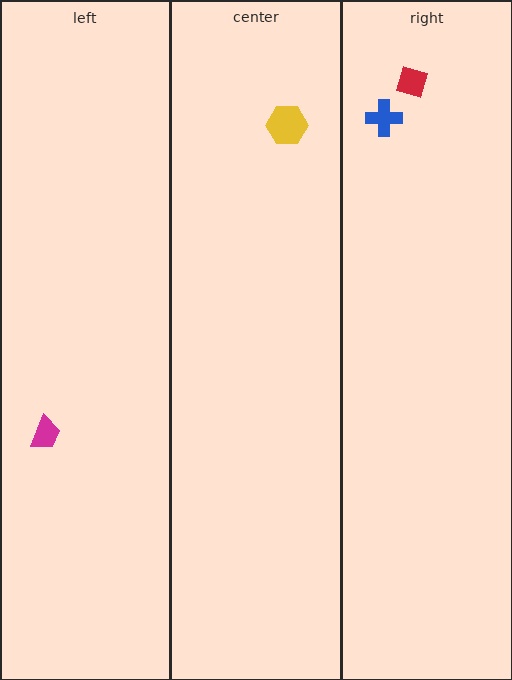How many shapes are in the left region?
1.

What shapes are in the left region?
The magenta trapezoid.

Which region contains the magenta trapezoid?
The left region.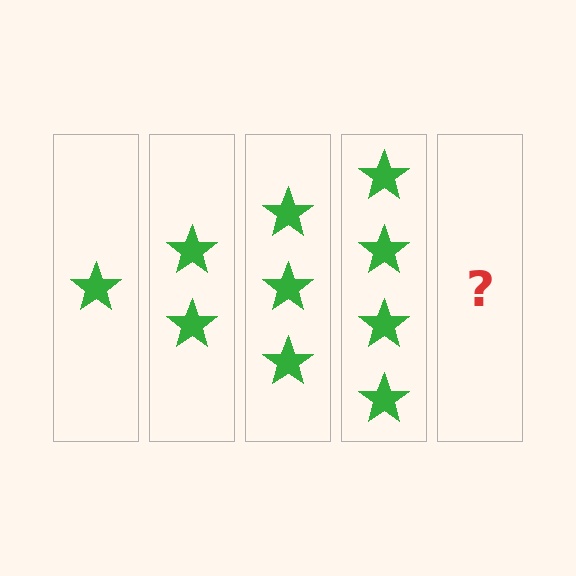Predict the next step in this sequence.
The next step is 5 stars.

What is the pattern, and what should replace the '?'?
The pattern is that each step adds one more star. The '?' should be 5 stars.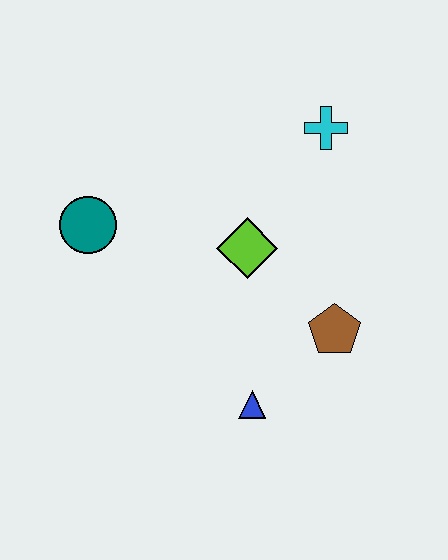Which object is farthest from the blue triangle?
The cyan cross is farthest from the blue triangle.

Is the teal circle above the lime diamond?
Yes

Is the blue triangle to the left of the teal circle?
No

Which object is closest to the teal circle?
The lime diamond is closest to the teal circle.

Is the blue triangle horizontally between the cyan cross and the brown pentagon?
No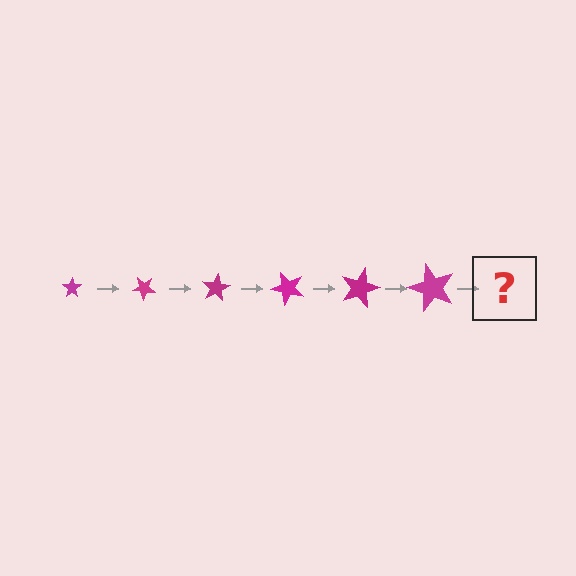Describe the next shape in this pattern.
It should be a star, larger than the previous one and rotated 240 degrees from the start.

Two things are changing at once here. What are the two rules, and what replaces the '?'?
The two rules are that the star grows larger each step and it rotates 40 degrees each step. The '?' should be a star, larger than the previous one and rotated 240 degrees from the start.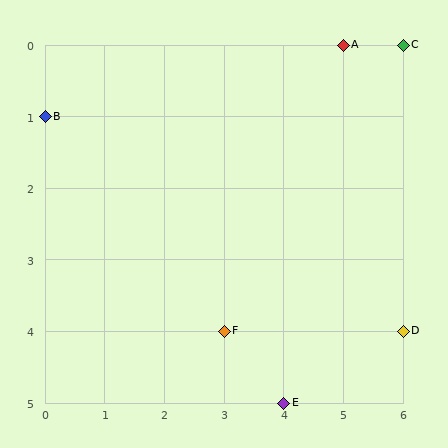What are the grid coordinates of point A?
Point A is at grid coordinates (5, 0).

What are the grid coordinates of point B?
Point B is at grid coordinates (0, 1).